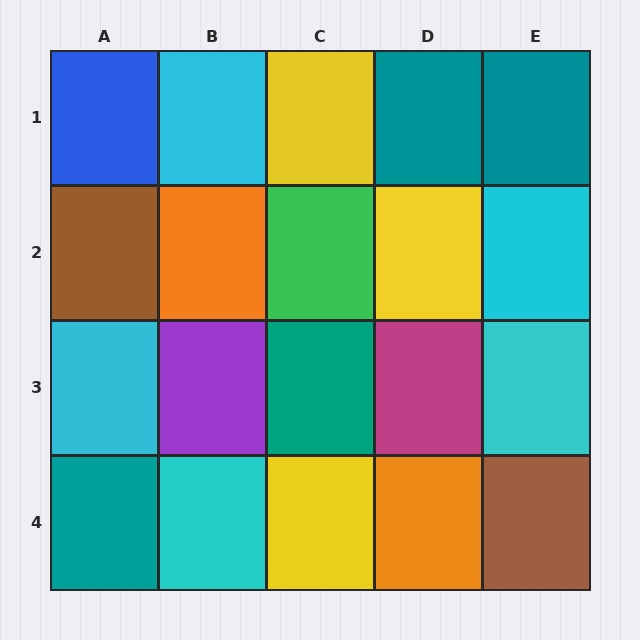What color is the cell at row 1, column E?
Teal.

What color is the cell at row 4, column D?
Orange.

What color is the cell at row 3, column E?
Cyan.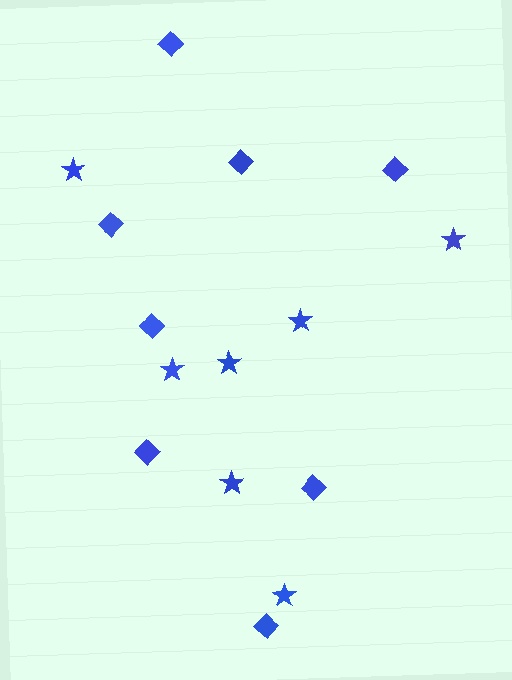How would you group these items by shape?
There are 2 groups: one group of diamonds (8) and one group of stars (7).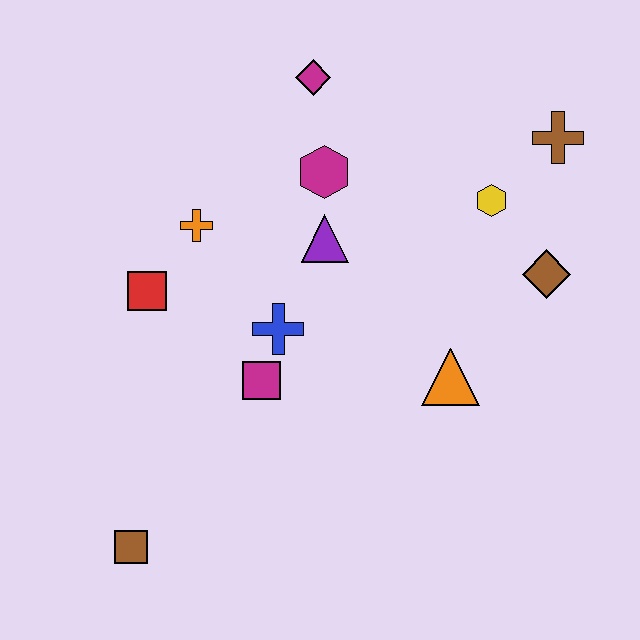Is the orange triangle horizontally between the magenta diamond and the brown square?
No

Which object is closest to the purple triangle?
The magenta hexagon is closest to the purple triangle.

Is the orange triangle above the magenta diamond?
No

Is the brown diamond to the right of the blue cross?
Yes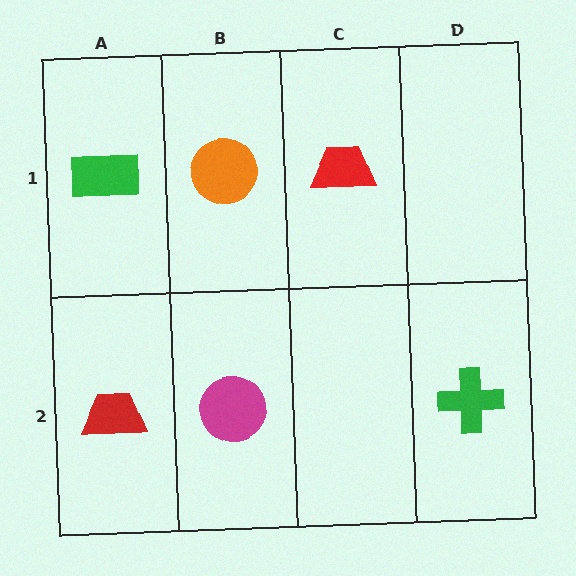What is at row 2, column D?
A green cross.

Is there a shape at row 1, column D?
No, that cell is empty.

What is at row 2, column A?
A red trapezoid.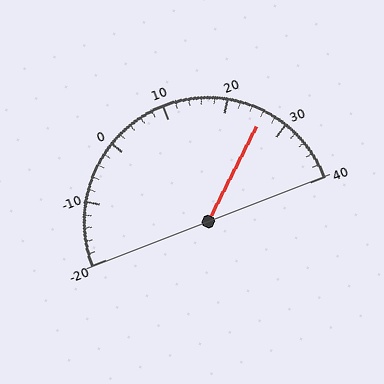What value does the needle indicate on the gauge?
The needle indicates approximately 26.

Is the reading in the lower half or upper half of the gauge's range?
The reading is in the upper half of the range (-20 to 40).